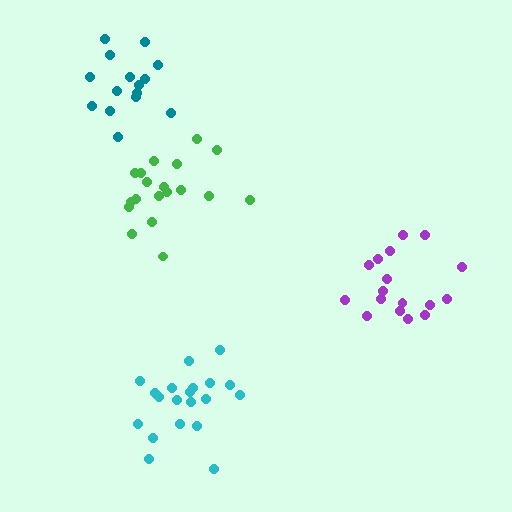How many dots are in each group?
Group 1: 15 dots, Group 2: 17 dots, Group 3: 19 dots, Group 4: 20 dots (71 total).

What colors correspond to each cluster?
The clusters are colored: teal, purple, green, cyan.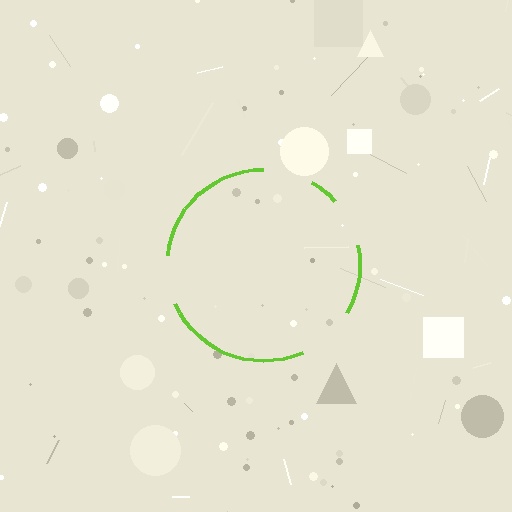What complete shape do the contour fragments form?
The contour fragments form a circle.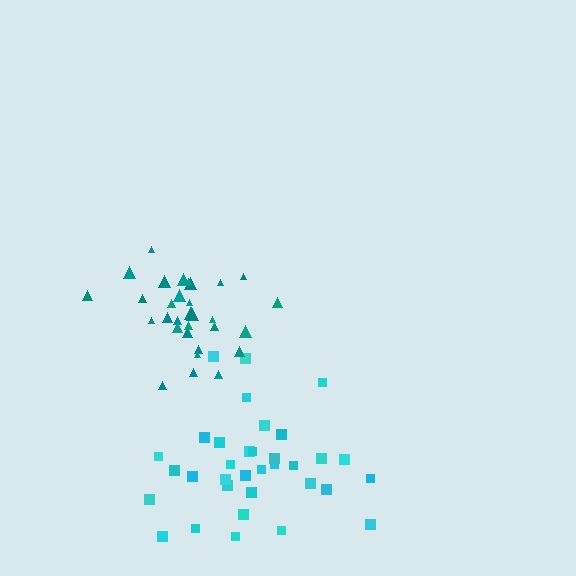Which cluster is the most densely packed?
Teal.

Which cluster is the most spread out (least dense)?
Cyan.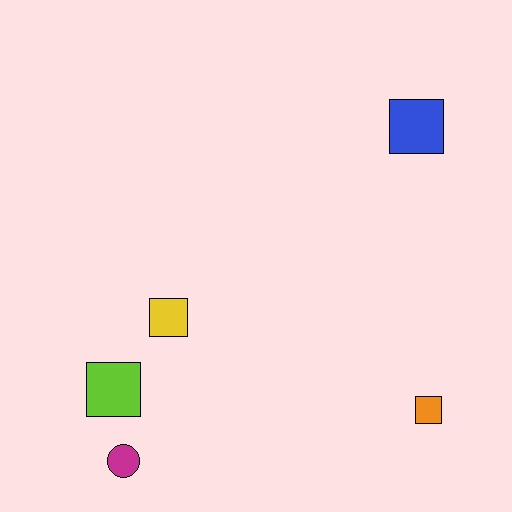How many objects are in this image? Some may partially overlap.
There are 5 objects.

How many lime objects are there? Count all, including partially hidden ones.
There is 1 lime object.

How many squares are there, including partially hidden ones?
There are 4 squares.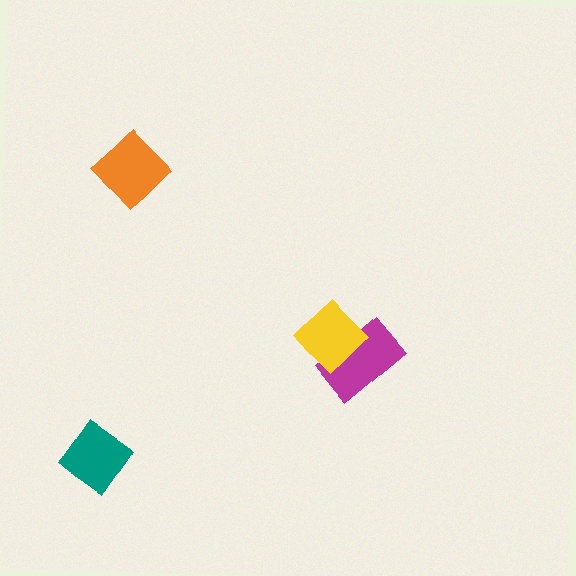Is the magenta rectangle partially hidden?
Yes, it is partially covered by another shape.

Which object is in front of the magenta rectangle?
The yellow diamond is in front of the magenta rectangle.